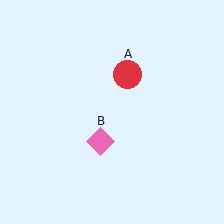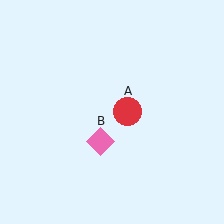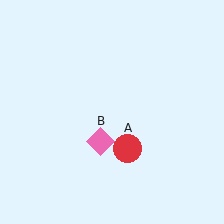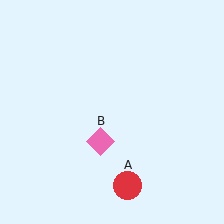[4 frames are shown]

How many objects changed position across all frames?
1 object changed position: red circle (object A).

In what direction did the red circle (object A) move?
The red circle (object A) moved down.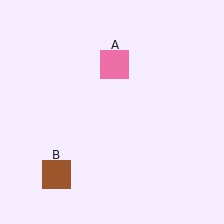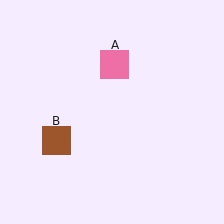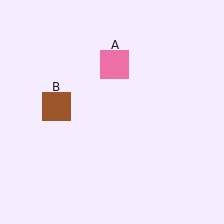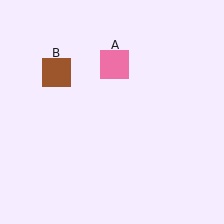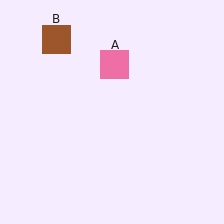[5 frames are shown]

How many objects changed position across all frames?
1 object changed position: brown square (object B).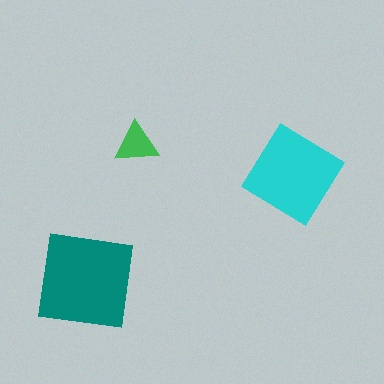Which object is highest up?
The green triangle is topmost.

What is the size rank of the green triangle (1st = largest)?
3rd.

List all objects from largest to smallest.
The teal square, the cyan diamond, the green triangle.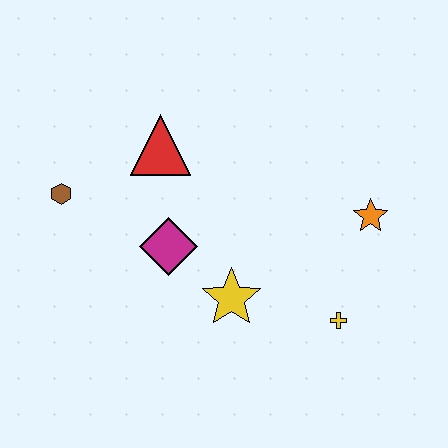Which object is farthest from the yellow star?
The brown hexagon is farthest from the yellow star.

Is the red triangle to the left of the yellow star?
Yes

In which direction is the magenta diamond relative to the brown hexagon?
The magenta diamond is to the right of the brown hexagon.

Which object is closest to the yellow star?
The magenta diamond is closest to the yellow star.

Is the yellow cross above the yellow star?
No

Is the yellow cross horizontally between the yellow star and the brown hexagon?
No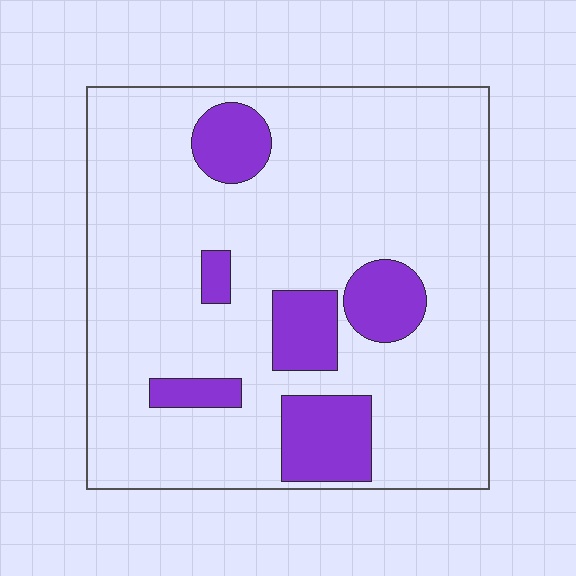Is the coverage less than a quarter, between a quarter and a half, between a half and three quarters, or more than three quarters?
Less than a quarter.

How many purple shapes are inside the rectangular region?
6.